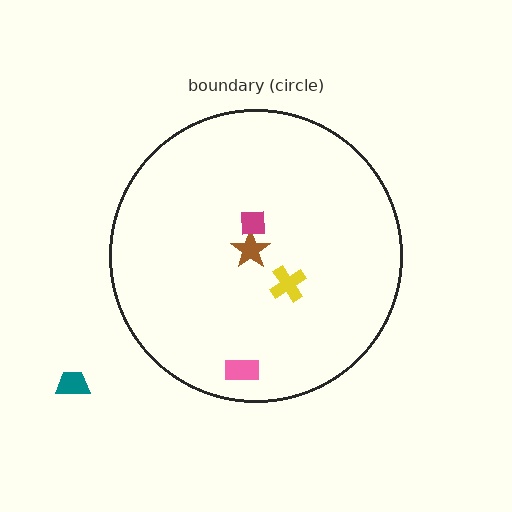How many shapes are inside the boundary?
4 inside, 1 outside.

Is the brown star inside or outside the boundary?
Inside.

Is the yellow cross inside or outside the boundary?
Inside.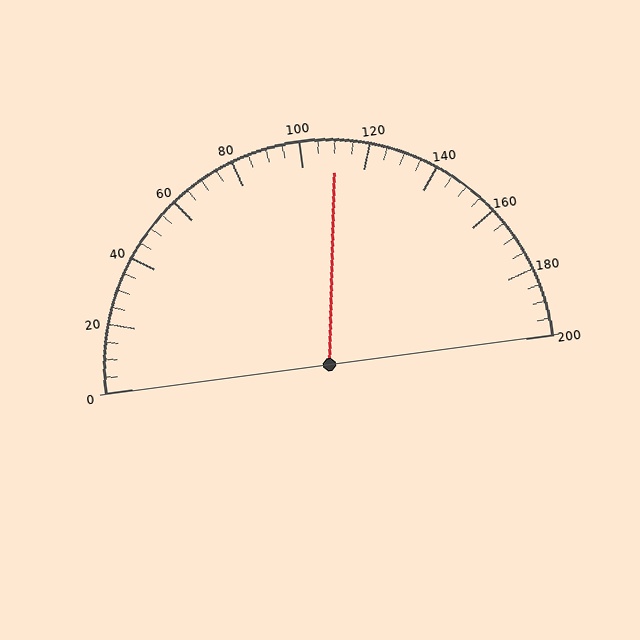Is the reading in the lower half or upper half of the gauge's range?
The reading is in the upper half of the range (0 to 200).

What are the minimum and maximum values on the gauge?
The gauge ranges from 0 to 200.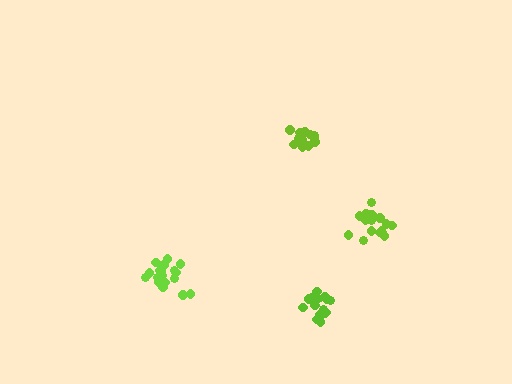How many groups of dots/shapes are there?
There are 4 groups.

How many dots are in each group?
Group 1: 18 dots, Group 2: 19 dots, Group 3: 15 dots, Group 4: 18 dots (70 total).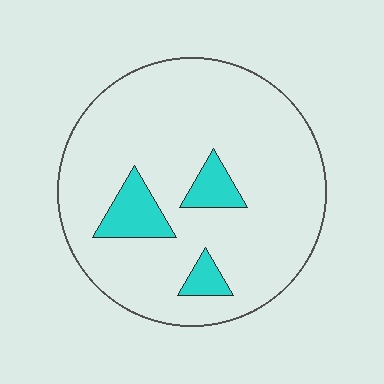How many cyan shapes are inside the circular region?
3.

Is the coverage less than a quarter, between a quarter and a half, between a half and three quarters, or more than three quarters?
Less than a quarter.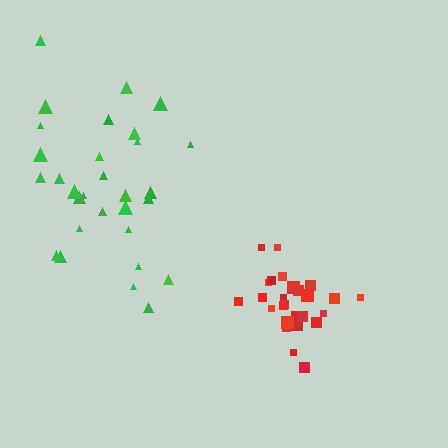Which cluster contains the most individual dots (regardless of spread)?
Green (30).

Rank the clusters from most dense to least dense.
red, green.